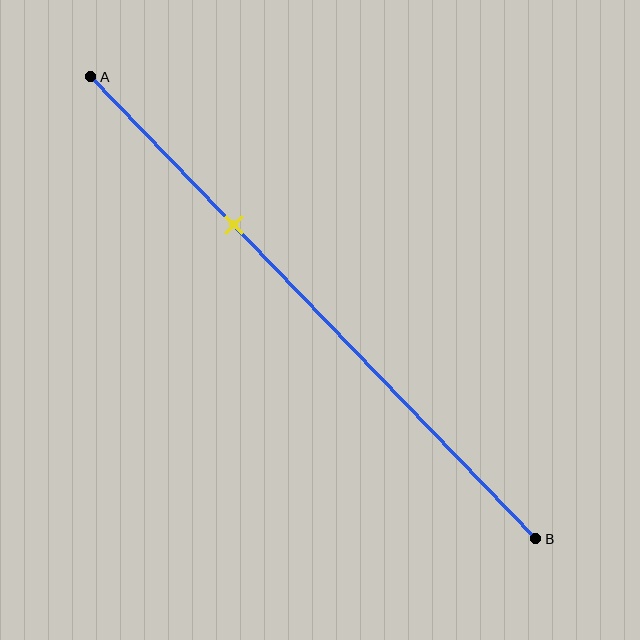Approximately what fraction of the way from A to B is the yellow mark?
The yellow mark is approximately 30% of the way from A to B.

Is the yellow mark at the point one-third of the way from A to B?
Yes, the mark is approximately at the one-third point.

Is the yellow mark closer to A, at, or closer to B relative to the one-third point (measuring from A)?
The yellow mark is approximately at the one-third point of segment AB.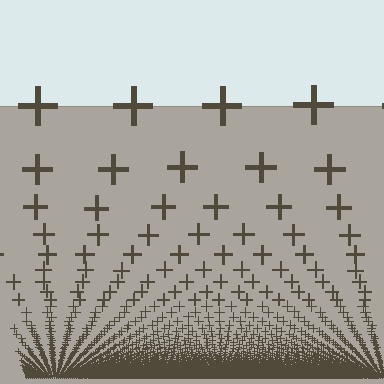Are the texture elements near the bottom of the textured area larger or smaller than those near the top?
Smaller. The gradient is inverted — elements near the bottom are smaller and denser.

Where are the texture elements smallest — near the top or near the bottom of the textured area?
Near the bottom.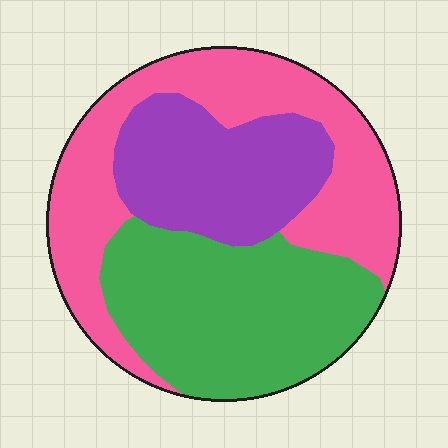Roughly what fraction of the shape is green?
Green takes up between a quarter and a half of the shape.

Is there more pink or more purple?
Pink.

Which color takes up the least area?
Purple, at roughly 25%.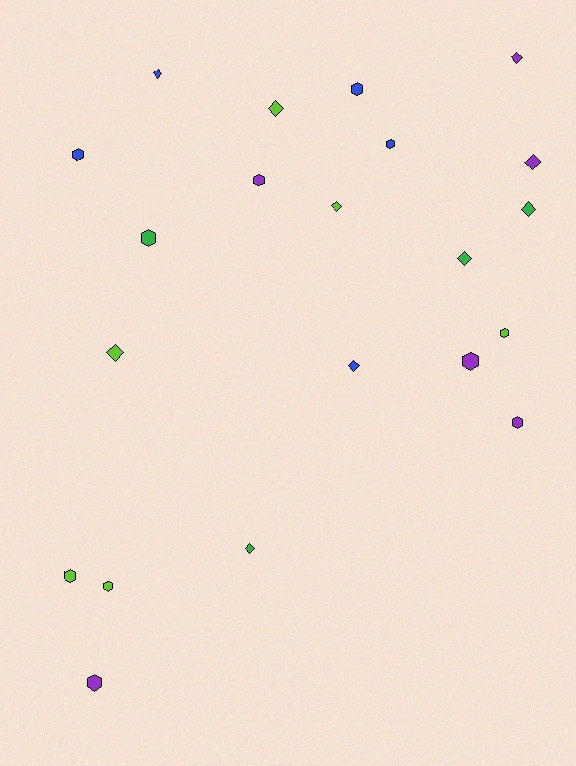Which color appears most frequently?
Purple, with 6 objects.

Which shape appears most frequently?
Hexagon, with 11 objects.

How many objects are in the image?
There are 21 objects.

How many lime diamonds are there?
There are 3 lime diamonds.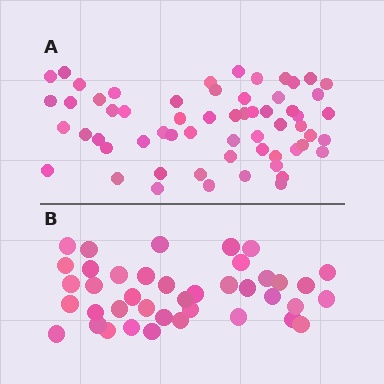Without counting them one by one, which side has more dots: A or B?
Region A (the top region) has more dots.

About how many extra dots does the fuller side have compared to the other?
Region A has approximately 20 more dots than region B.